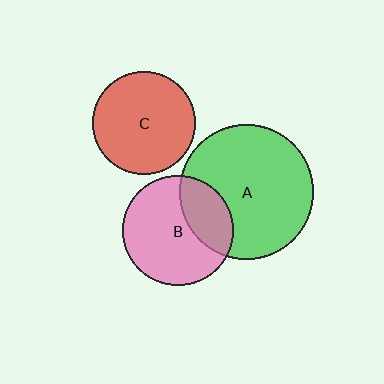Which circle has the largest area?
Circle A (green).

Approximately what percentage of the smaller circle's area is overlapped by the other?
Approximately 30%.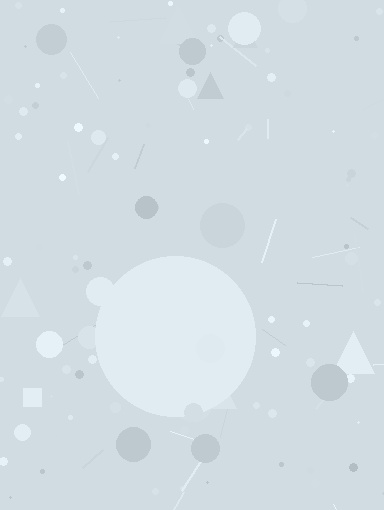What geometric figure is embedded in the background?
A circle is embedded in the background.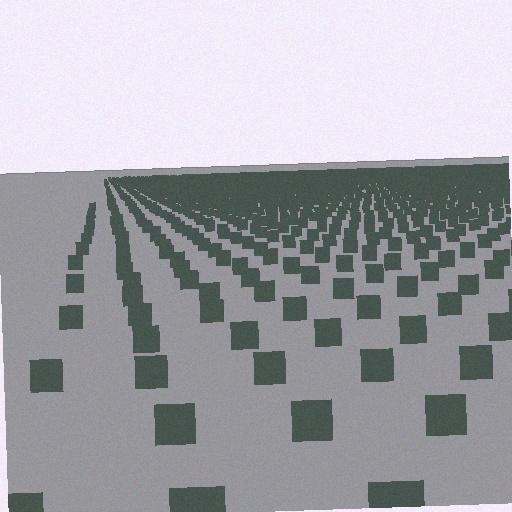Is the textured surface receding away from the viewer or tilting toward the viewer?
The surface is receding away from the viewer. Texture elements get smaller and denser toward the top.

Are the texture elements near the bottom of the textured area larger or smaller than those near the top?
Larger. Near the bottom, elements are closer to the viewer and appear at a bigger on-screen size.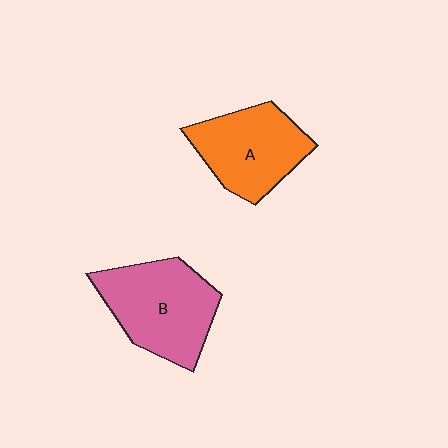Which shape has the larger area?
Shape B (pink).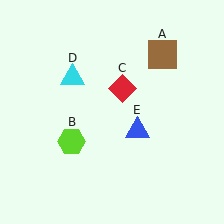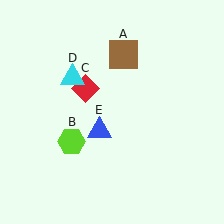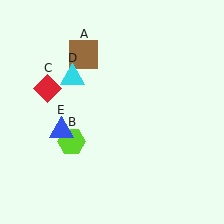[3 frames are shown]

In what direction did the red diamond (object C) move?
The red diamond (object C) moved left.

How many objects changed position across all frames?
3 objects changed position: brown square (object A), red diamond (object C), blue triangle (object E).